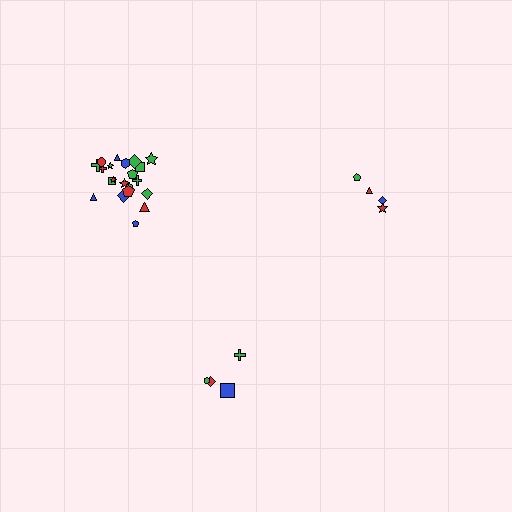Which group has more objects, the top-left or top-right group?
The top-left group.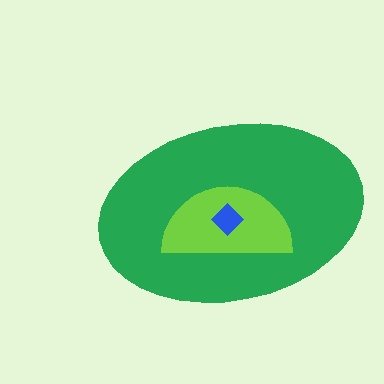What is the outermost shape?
The green ellipse.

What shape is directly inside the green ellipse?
The lime semicircle.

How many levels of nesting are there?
3.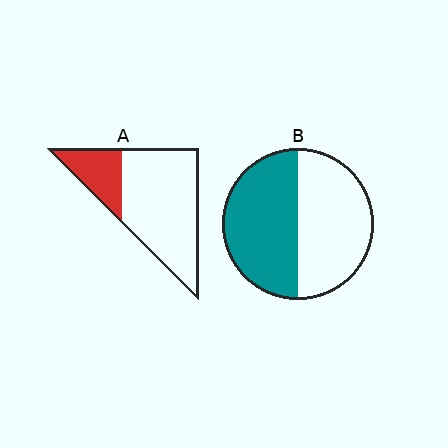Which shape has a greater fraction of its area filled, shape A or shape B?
Shape B.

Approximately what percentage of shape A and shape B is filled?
A is approximately 25% and B is approximately 50%.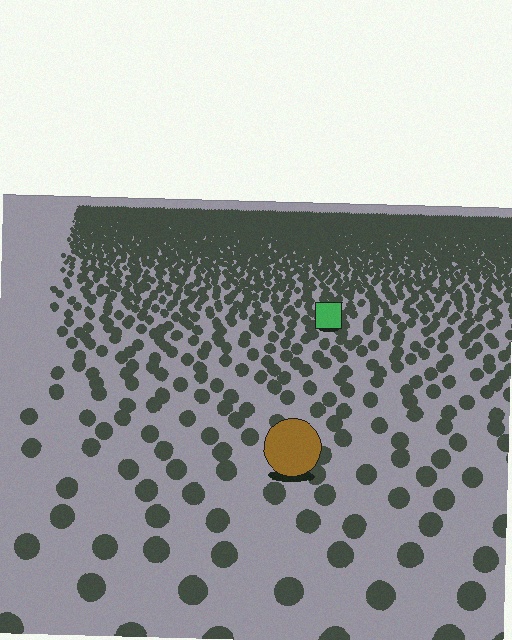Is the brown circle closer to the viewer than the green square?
Yes. The brown circle is closer — you can tell from the texture gradient: the ground texture is coarser near it.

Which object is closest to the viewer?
The brown circle is closest. The texture marks near it are larger and more spread out.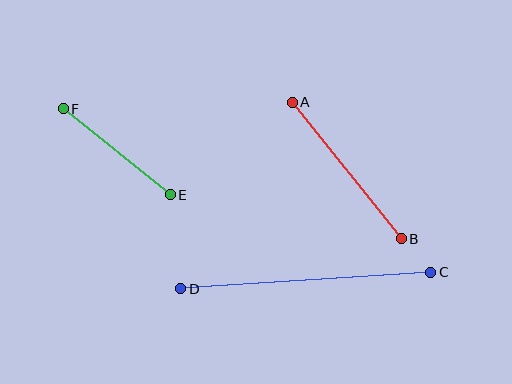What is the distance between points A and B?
The distance is approximately 175 pixels.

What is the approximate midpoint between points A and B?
The midpoint is at approximately (347, 170) pixels.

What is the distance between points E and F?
The distance is approximately 138 pixels.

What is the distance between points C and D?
The distance is approximately 251 pixels.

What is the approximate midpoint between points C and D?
The midpoint is at approximately (306, 280) pixels.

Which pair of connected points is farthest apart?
Points C and D are farthest apart.